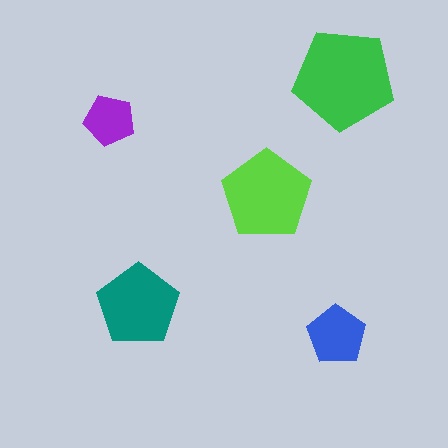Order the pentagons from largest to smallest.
the green one, the lime one, the teal one, the blue one, the purple one.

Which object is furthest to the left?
The purple pentagon is leftmost.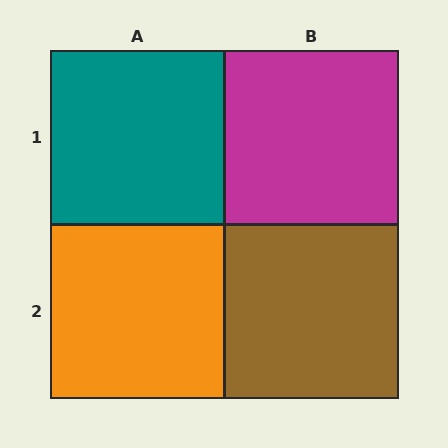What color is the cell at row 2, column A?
Orange.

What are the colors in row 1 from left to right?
Teal, magenta.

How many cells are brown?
1 cell is brown.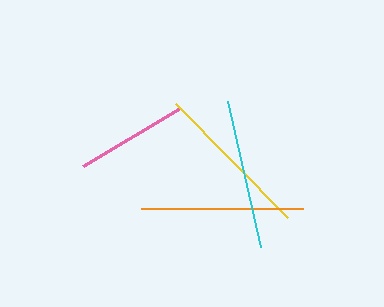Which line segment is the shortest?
The pink line is the shortest at approximately 113 pixels.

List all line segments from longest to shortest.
From longest to shortest: orange, yellow, cyan, pink.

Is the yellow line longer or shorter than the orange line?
The orange line is longer than the yellow line.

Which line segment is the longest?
The orange line is the longest at approximately 161 pixels.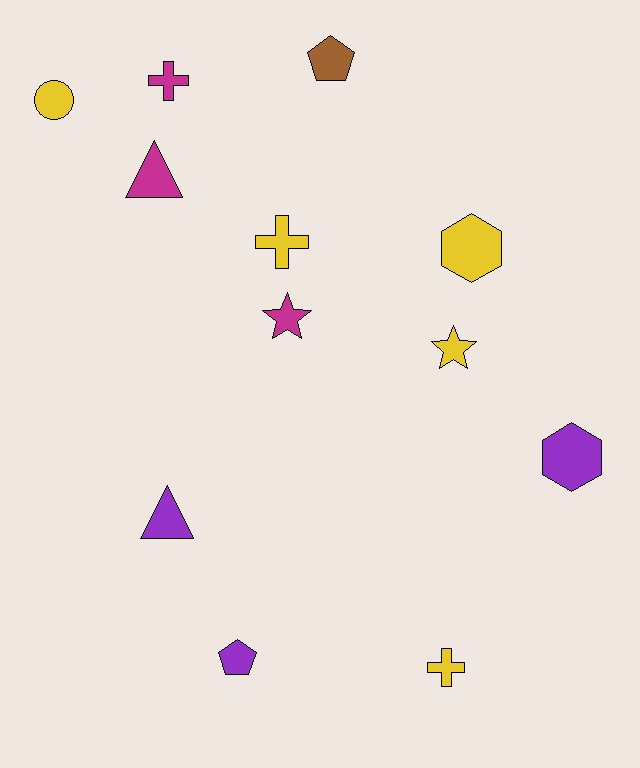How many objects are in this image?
There are 12 objects.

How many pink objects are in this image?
There are no pink objects.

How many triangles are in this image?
There are 2 triangles.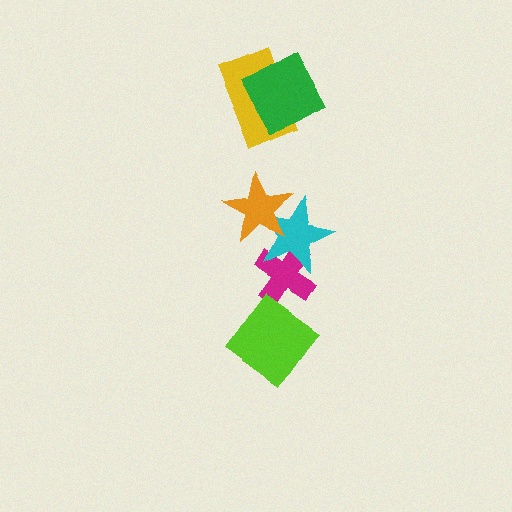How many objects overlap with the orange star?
1 object overlaps with the orange star.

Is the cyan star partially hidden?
Yes, it is partially covered by another shape.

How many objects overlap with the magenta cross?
2 objects overlap with the magenta cross.